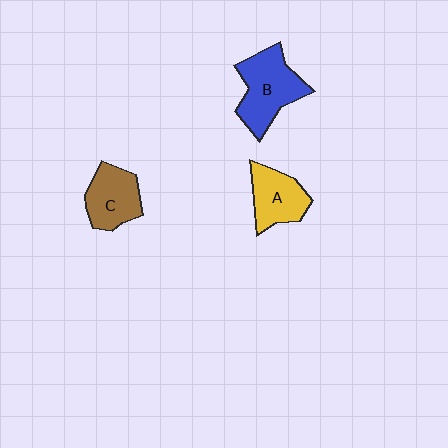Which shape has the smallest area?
Shape A (yellow).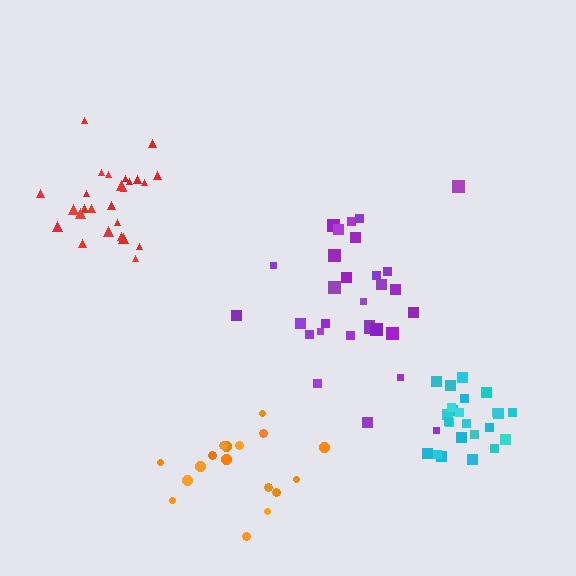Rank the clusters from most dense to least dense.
cyan, red, purple, orange.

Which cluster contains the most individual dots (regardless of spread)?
Purple (30).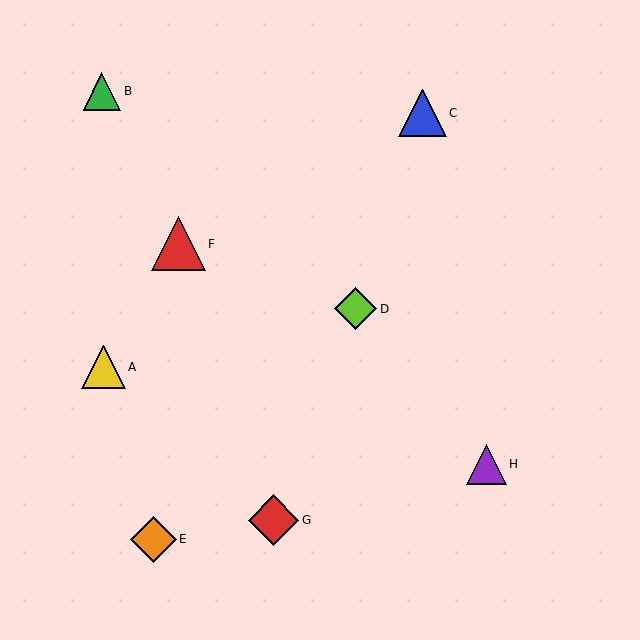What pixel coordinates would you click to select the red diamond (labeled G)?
Click at (274, 520) to select the red diamond G.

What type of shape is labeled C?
Shape C is a blue triangle.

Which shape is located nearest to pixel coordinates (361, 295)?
The lime diamond (labeled D) at (356, 309) is nearest to that location.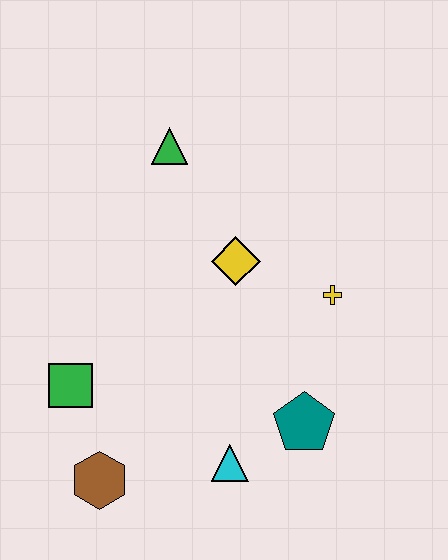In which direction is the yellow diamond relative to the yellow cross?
The yellow diamond is to the left of the yellow cross.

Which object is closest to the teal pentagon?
The cyan triangle is closest to the teal pentagon.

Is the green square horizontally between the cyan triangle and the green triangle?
No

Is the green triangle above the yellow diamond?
Yes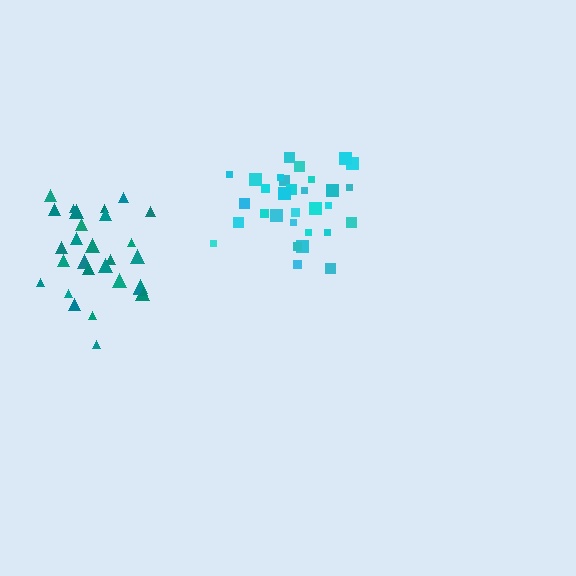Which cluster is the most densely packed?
Cyan.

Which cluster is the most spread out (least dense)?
Teal.